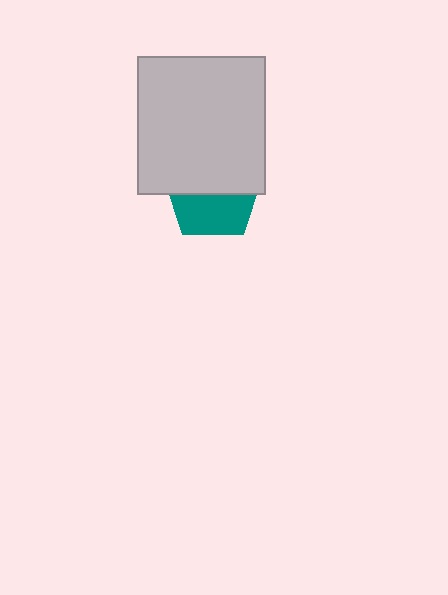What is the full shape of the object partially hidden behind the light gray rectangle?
The partially hidden object is a teal pentagon.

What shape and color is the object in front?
The object in front is a light gray rectangle.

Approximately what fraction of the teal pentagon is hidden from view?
Roughly 55% of the teal pentagon is hidden behind the light gray rectangle.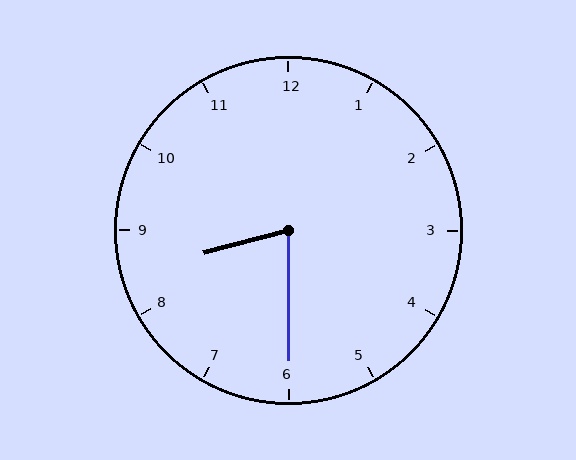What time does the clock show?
8:30.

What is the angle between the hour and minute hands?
Approximately 75 degrees.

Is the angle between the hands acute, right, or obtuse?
It is acute.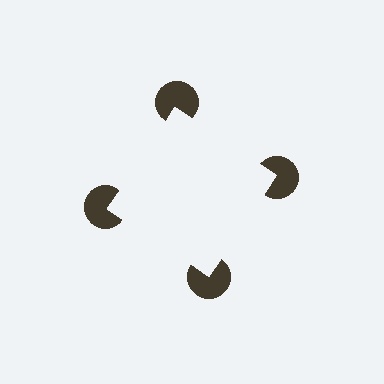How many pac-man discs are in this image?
There are 4 — one at each vertex of the illusory square.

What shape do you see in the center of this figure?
An illusory square — its edges are inferred from the aligned wedge cuts in the pac-man discs, not physically drawn.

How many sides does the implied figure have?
4 sides.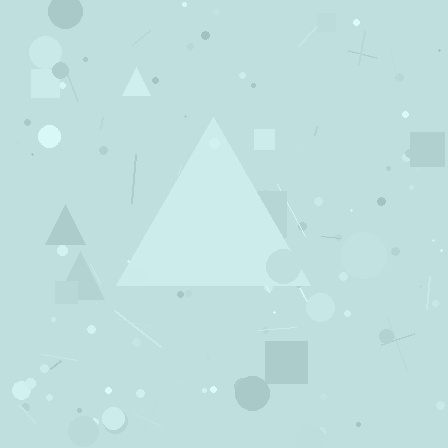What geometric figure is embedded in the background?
A triangle is embedded in the background.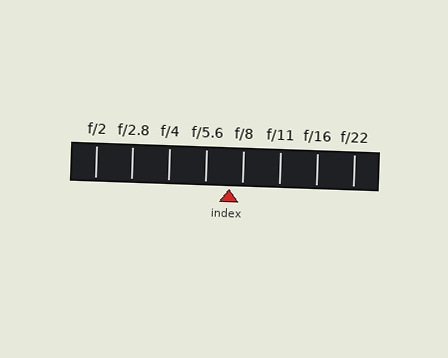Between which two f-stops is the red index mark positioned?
The index mark is between f/5.6 and f/8.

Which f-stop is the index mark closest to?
The index mark is closest to f/8.